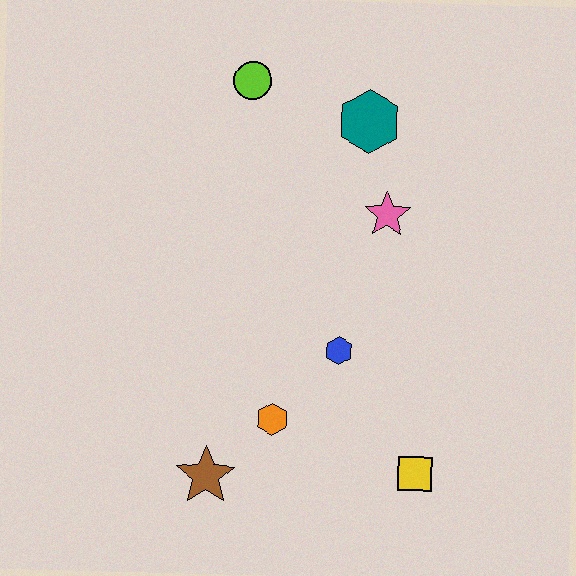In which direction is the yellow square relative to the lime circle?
The yellow square is below the lime circle.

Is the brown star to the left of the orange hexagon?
Yes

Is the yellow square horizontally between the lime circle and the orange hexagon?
No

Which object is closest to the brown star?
The orange hexagon is closest to the brown star.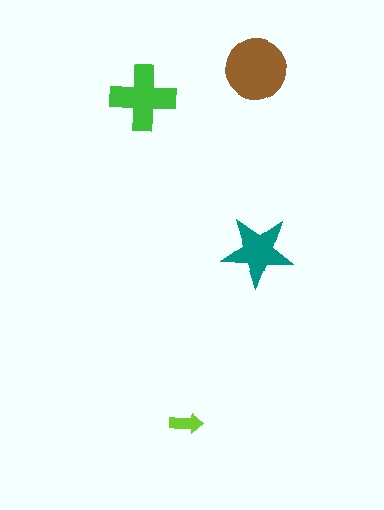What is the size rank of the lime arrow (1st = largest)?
4th.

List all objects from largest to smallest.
The brown circle, the green cross, the teal star, the lime arrow.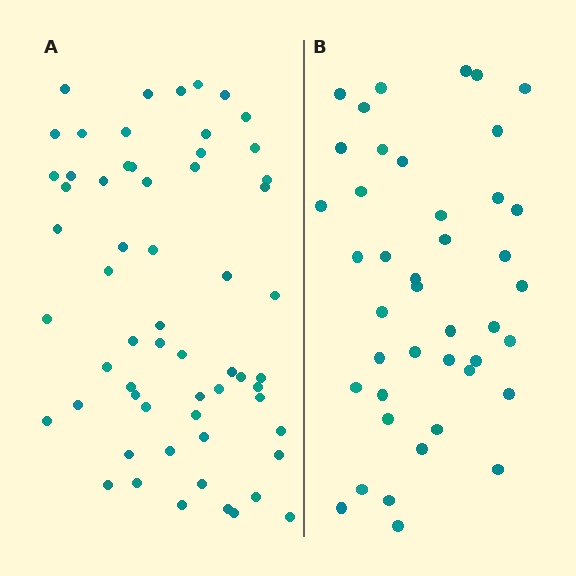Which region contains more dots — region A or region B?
Region A (the left region) has more dots.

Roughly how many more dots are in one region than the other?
Region A has approximately 20 more dots than region B.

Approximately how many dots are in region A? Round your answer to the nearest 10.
About 60 dots.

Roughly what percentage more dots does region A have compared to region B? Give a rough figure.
About 45% more.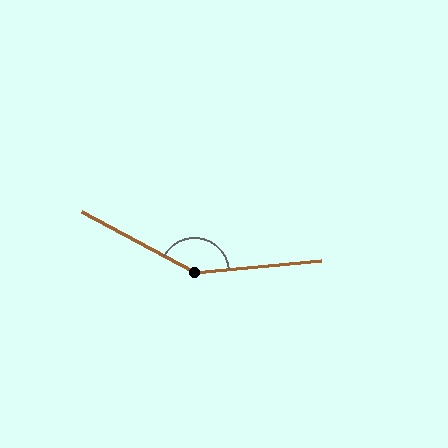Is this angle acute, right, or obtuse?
It is obtuse.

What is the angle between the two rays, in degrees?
Approximately 146 degrees.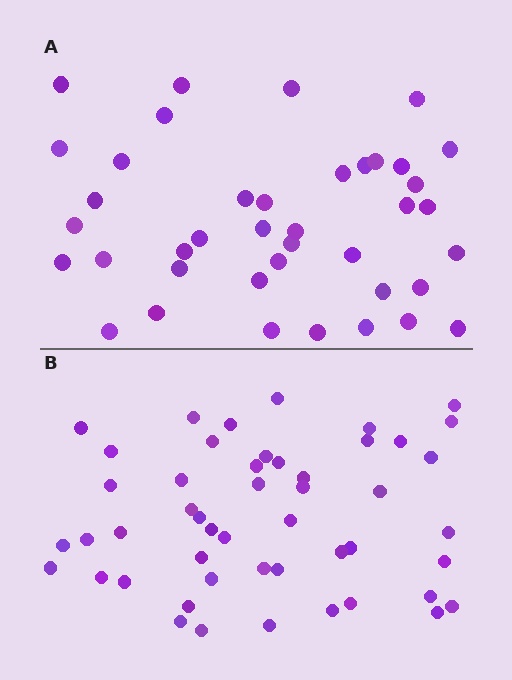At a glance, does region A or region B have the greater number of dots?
Region B (the bottom region) has more dots.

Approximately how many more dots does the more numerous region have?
Region B has roughly 8 or so more dots than region A.